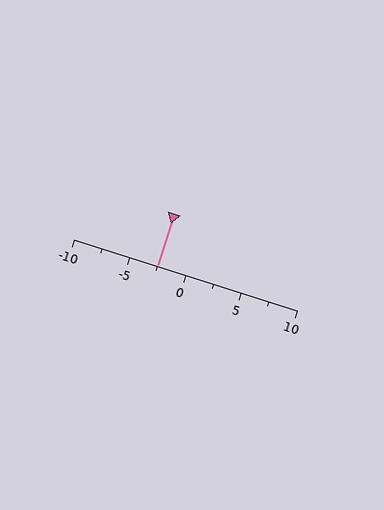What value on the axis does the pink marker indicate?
The marker indicates approximately -2.5.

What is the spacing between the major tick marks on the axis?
The major ticks are spaced 5 apart.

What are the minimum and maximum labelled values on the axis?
The axis runs from -10 to 10.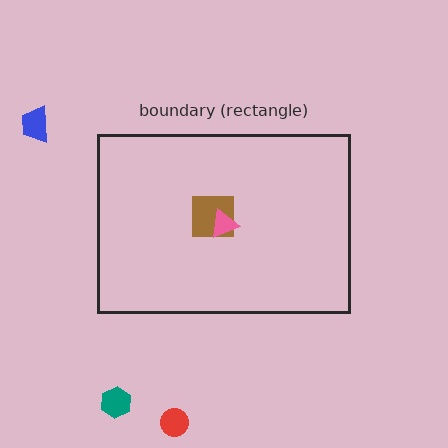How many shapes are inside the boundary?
2 inside, 3 outside.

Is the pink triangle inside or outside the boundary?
Inside.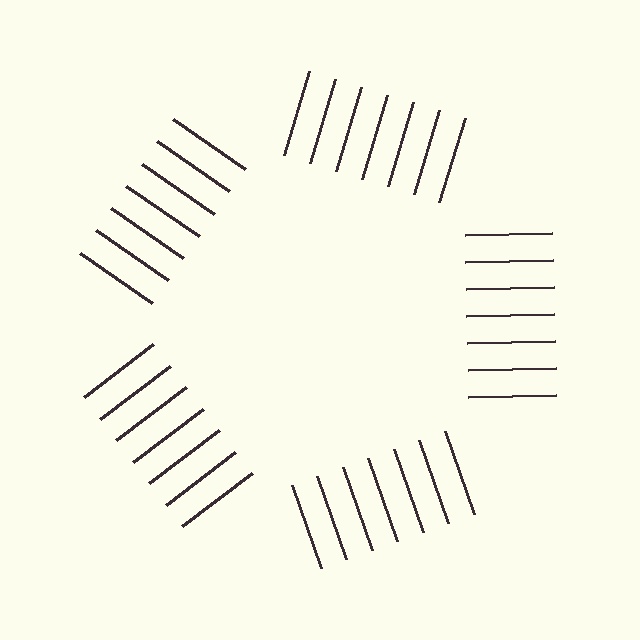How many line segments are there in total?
35 — 7 along each of the 5 edges.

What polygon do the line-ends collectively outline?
An illusory pentagon — the line segments terminate on its edges but no continuous stroke is drawn.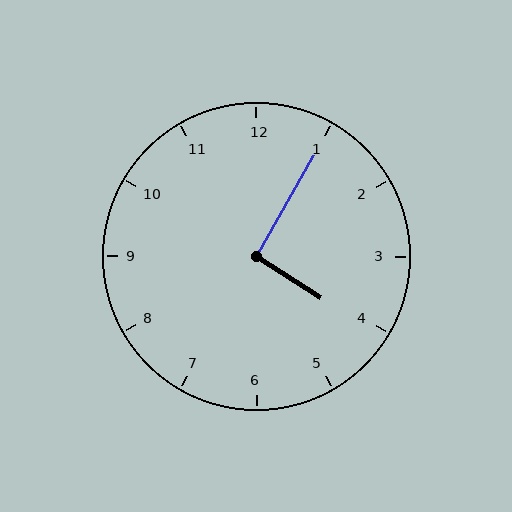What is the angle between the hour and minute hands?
Approximately 92 degrees.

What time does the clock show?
4:05.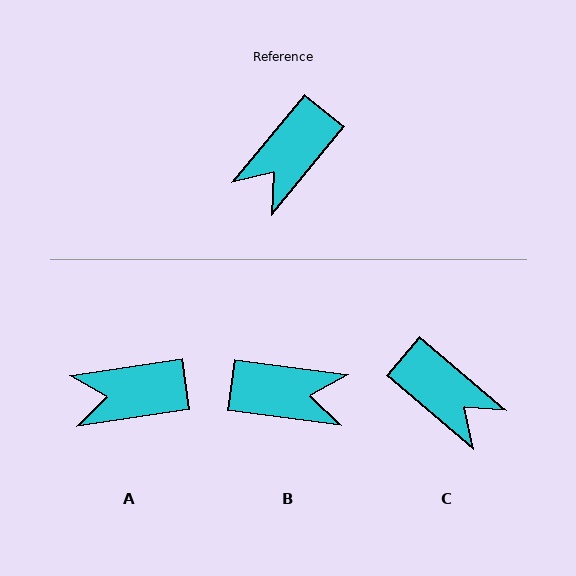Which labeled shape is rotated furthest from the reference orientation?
B, about 122 degrees away.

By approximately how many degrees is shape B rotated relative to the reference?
Approximately 122 degrees counter-clockwise.